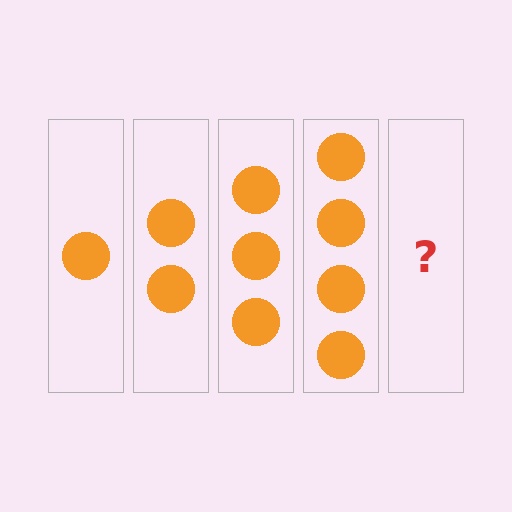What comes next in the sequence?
The next element should be 5 circles.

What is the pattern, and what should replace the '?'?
The pattern is that each step adds one more circle. The '?' should be 5 circles.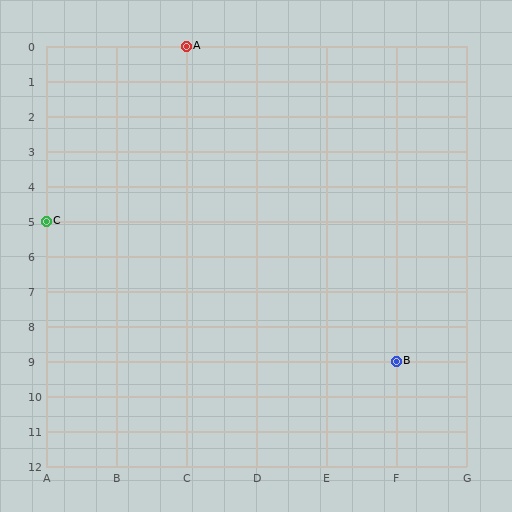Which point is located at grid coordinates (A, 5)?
Point C is at (A, 5).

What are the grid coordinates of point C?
Point C is at grid coordinates (A, 5).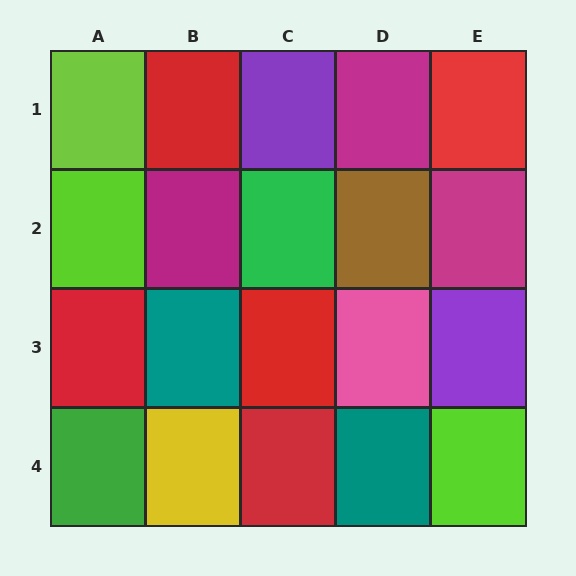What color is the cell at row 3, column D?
Pink.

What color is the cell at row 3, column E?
Purple.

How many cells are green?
2 cells are green.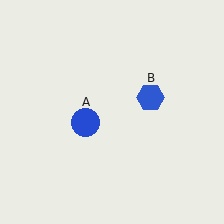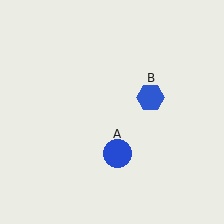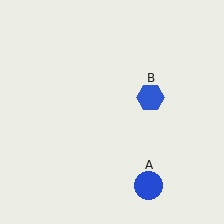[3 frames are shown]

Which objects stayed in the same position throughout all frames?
Blue hexagon (object B) remained stationary.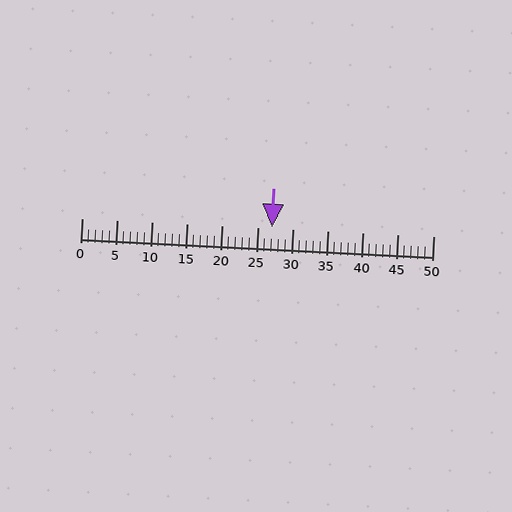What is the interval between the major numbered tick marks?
The major tick marks are spaced 5 units apart.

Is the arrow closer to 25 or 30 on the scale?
The arrow is closer to 25.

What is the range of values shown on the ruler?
The ruler shows values from 0 to 50.